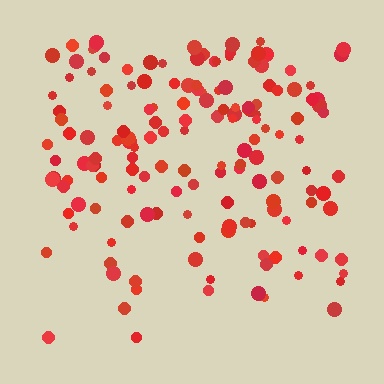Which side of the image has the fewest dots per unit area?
The bottom.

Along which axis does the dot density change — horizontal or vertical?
Vertical.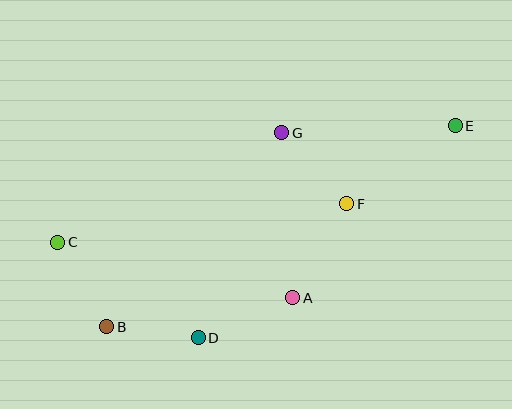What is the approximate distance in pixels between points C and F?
The distance between C and F is approximately 292 pixels.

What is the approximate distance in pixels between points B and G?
The distance between B and G is approximately 261 pixels.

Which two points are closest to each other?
Points B and D are closest to each other.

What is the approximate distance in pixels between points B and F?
The distance between B and F is approximately 270 pixels.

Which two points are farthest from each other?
Points C and E are farthest from each other.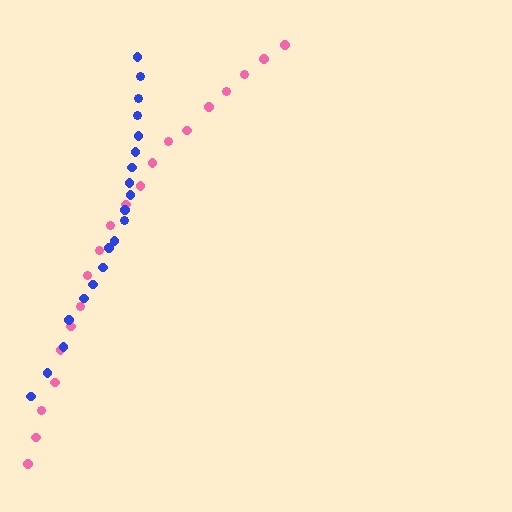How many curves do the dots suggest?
There are 2 distinct paths.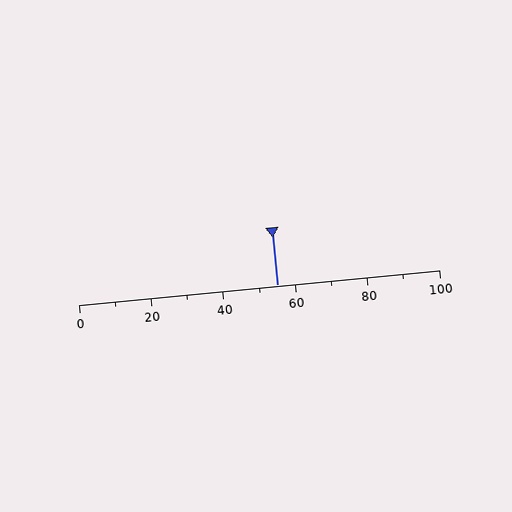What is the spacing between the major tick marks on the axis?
The major ticks are spaced 20 apart.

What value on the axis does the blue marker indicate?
The marker indicates approximately 55.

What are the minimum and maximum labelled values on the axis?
The axis runs from 0 to 100.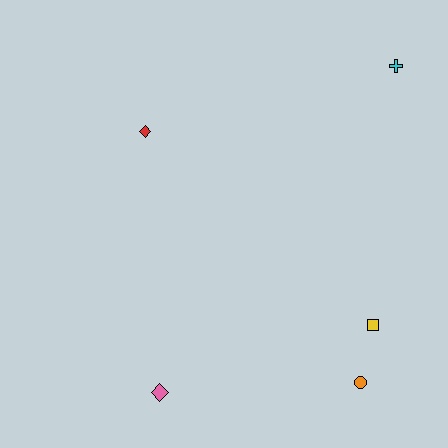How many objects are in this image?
There are 5 objects.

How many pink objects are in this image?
There is 1 pink object.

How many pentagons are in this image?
There are no pentagons.